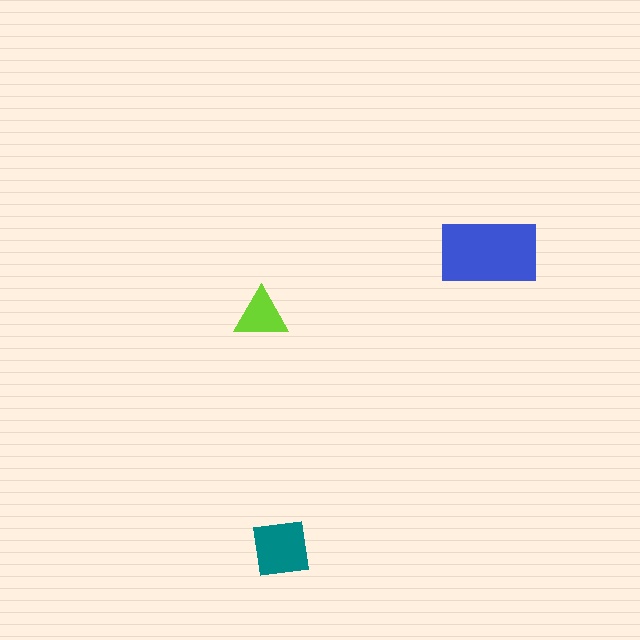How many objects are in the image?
There are 3 objects in the image.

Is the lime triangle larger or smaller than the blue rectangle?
Smaller.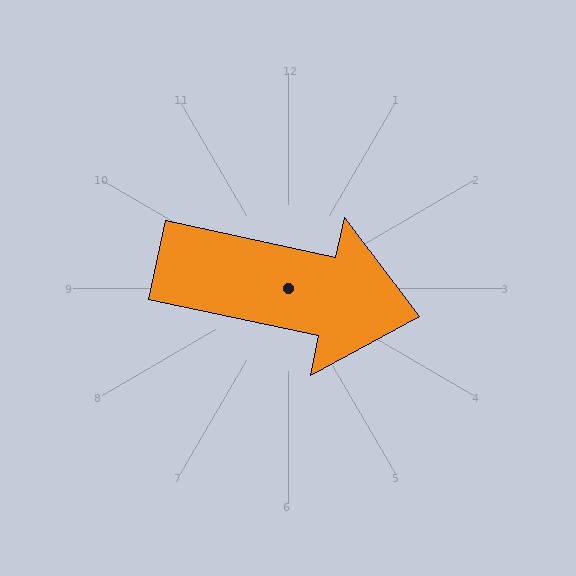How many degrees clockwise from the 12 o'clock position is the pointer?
Approximately 102 degrees.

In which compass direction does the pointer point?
East.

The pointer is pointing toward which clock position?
Roughly 3 o'clock.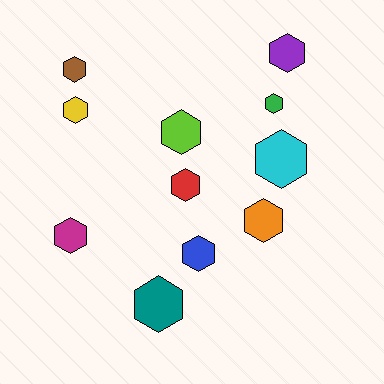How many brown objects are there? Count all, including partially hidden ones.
There is 1 brown object.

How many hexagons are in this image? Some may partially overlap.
There are 11 hexagons.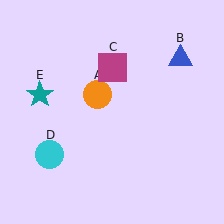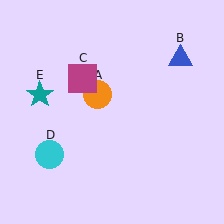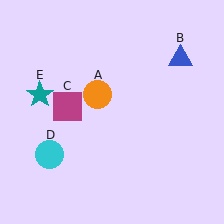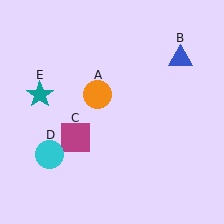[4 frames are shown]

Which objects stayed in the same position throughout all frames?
Orange circle (object A) and blue triangle (object B) and cyan circle (object D) and teal star (object E) remained stationary.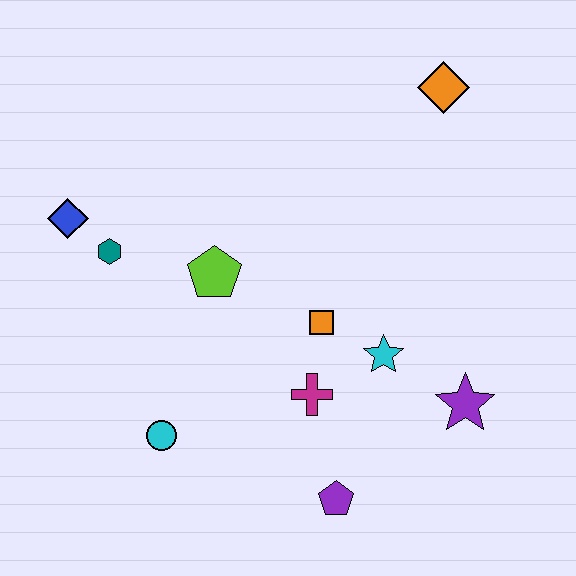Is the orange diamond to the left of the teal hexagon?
No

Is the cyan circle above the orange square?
No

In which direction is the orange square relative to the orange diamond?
The orange square is below the orange diamond.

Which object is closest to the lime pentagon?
The teal hexagon is closest to the lime pentagon.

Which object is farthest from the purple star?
The blue diamond is farthest from the purple star.